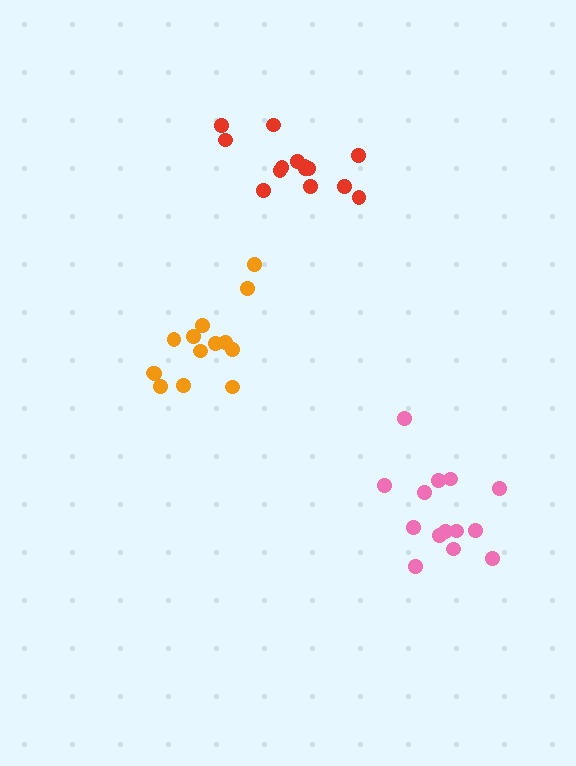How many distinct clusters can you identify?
There are 3 distinct clusters.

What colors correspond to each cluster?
The clusters are colored: red, pink, orange.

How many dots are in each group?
Group 1: 14 dots, Group 2: 14 dots, Group 3: 14 dots (42 total).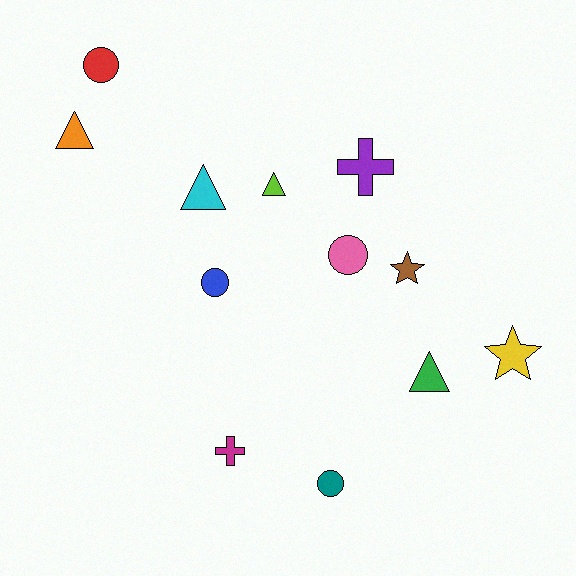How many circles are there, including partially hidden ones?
There are 4 circles.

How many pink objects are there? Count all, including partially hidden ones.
There is 1 pink object.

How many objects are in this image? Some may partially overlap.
There are 12 objects.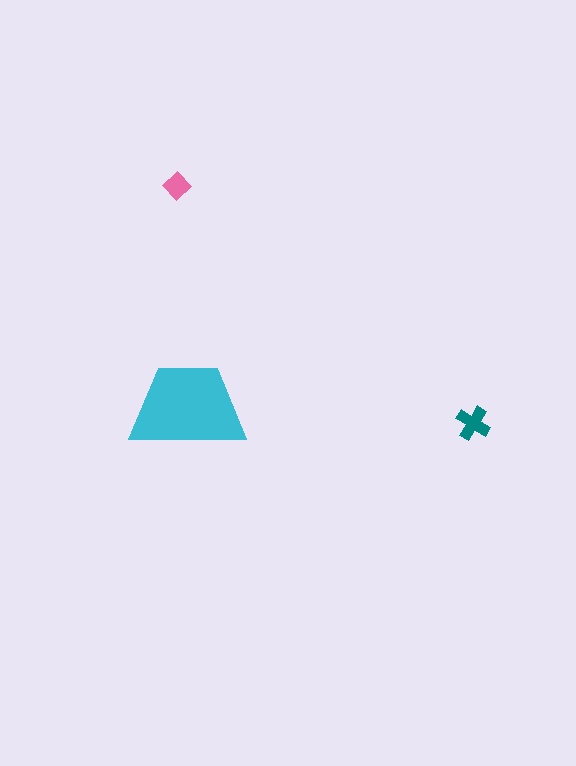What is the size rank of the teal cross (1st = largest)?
2nd.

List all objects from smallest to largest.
The pink diamond, the teal cross, the cyan trapezoid.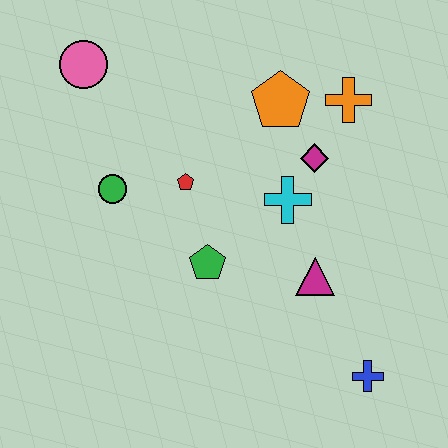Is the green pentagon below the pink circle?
Yes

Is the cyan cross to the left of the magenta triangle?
Yes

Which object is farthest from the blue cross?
The pink circle is farthest from the blue cross.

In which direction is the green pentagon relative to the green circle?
The green pentagon is to the right of the green circle.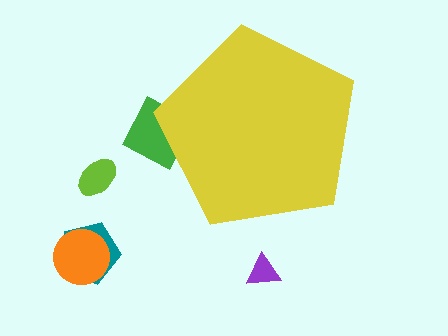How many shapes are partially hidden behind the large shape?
1 shape is partially hidden.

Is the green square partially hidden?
Yes, the green square is partially hidden behind the yellow pentagon.